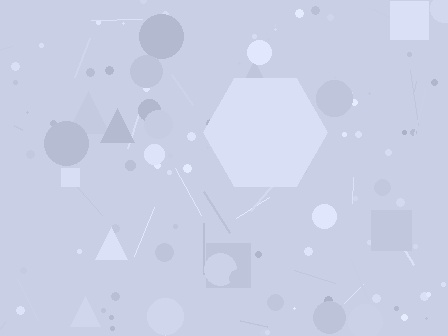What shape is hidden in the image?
A hexagon is hidden in the image.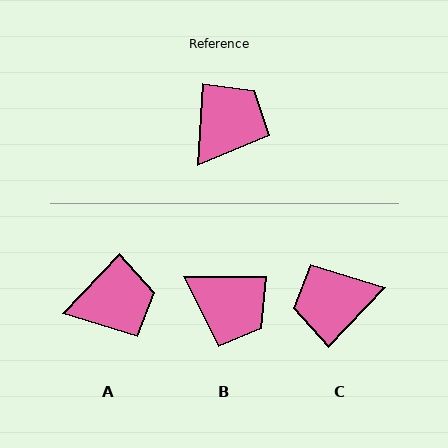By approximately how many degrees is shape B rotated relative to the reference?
Approximately 87 degrees clockwise.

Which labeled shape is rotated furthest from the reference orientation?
C, about 140 degrees away.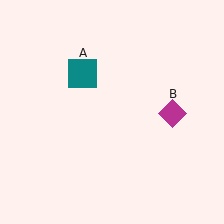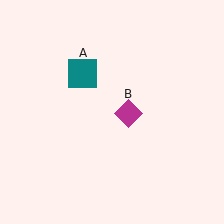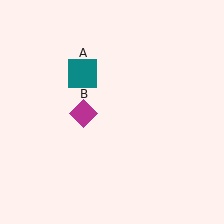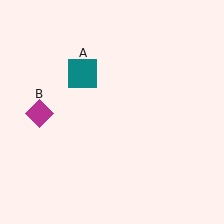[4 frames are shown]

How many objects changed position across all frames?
1 object changed position: magenta diamond (object B).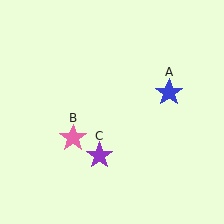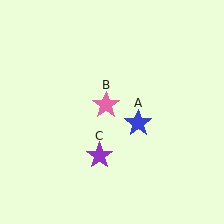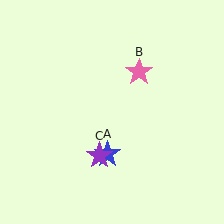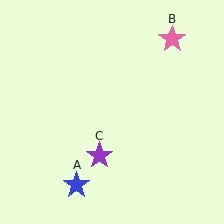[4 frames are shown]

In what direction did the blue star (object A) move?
The blue star (object A) moved down and to the left.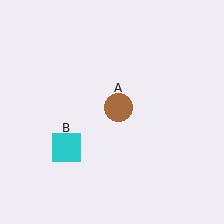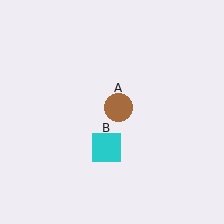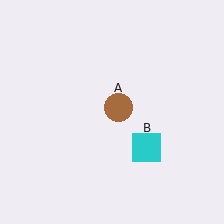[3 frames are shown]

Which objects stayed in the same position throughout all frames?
Brown circle (object A) remained stationary.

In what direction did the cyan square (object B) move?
The cyan square (object B) moved right.